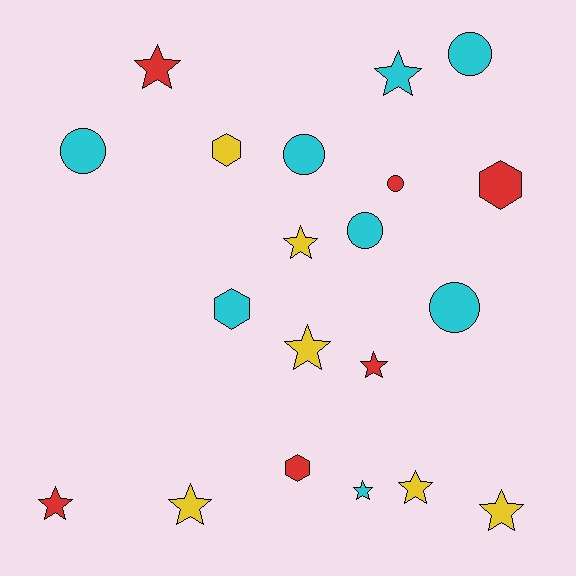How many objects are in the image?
There are 20 objects.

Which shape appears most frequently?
Star, with 10 objects.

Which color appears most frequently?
Cyan, with 8 objects.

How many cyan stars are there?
There are 2 cyan stars.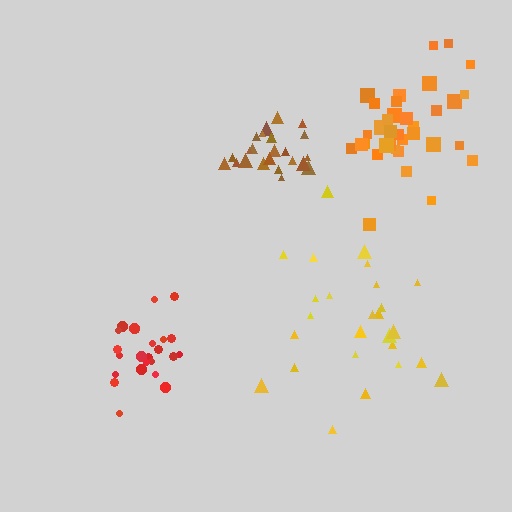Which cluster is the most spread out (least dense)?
Yellow.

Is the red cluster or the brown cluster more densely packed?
Brown.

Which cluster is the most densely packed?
Brown.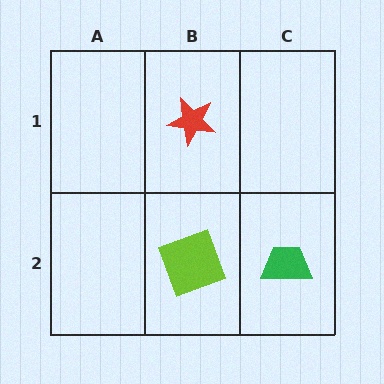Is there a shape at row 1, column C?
No, that cell is empty.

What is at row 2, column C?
A green trapezoid.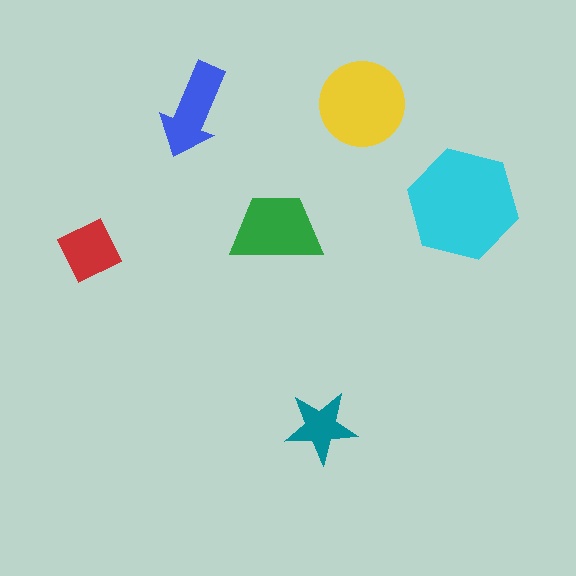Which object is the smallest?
The teal star.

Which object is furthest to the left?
The red diamond is leftmost.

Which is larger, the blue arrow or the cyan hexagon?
The cyan hexagon.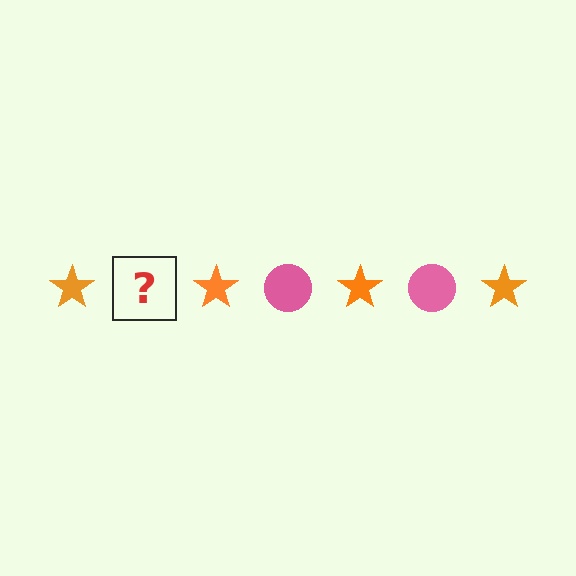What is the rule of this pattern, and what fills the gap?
The rule is that the pattern alternates between orange star and pink circle. The gap should be filled with a pink circle.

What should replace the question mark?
The question mark should be replaced with a pink circle.